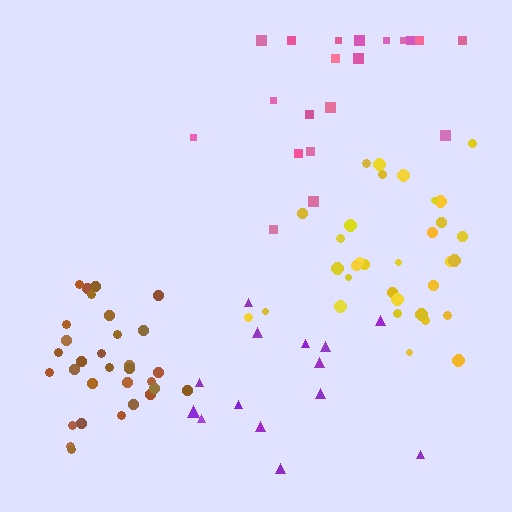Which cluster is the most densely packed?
Brown.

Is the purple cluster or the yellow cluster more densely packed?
Yellow.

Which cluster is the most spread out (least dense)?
Purple.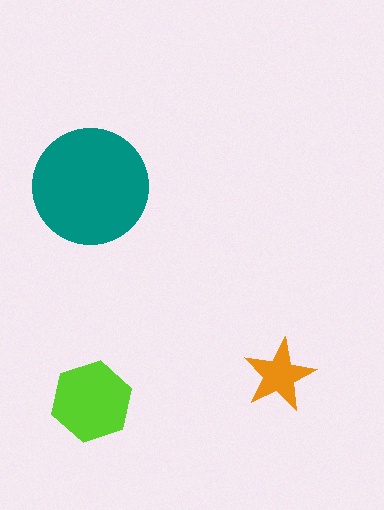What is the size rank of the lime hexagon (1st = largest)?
2nd.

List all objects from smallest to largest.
The orange star, the lime hexagon, the teal circle.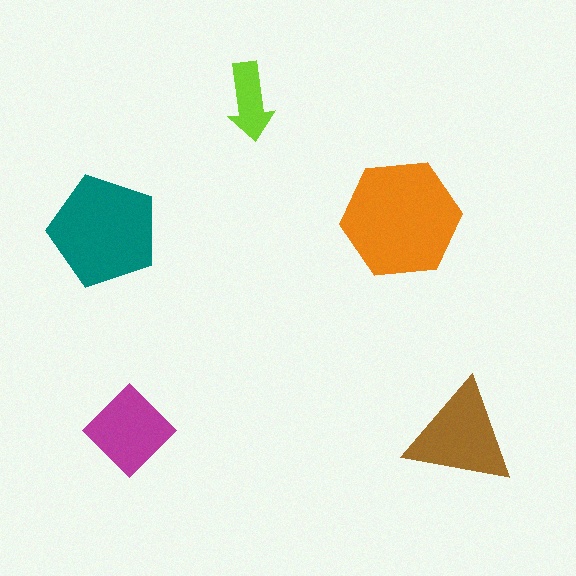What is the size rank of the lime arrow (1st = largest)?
5th.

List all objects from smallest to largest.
The lime arrow, the magenta diamond, the brown triangle, the teal pentagon, the orange hexagon.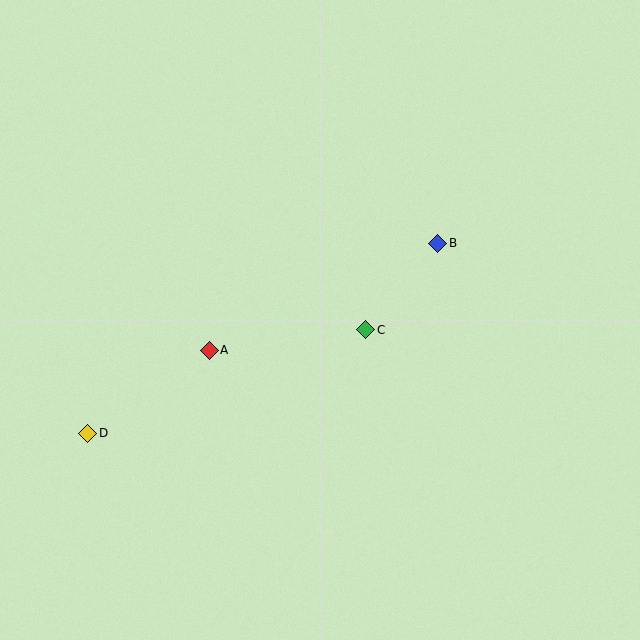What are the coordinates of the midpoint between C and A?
The midpoint between C and A is at (288, 340).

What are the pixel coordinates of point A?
Point A is at (209, 350).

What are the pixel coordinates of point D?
Point D is at (88, 433).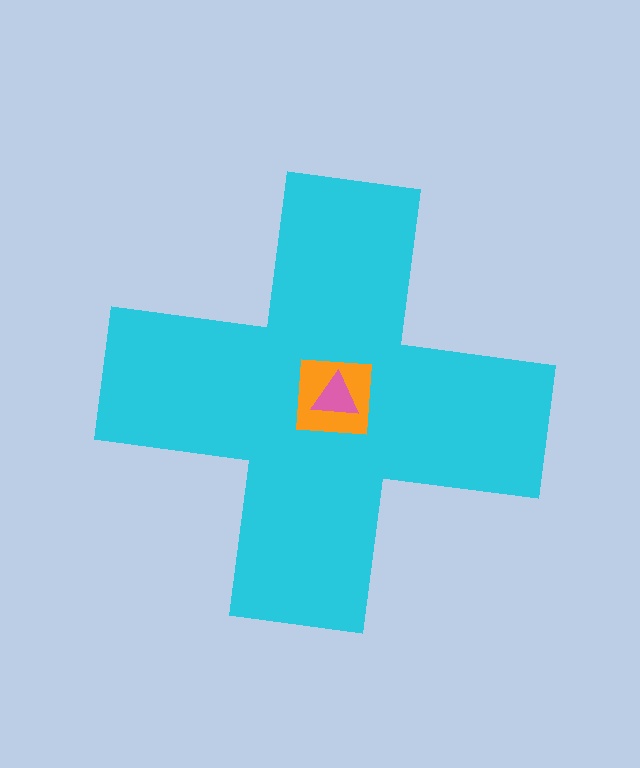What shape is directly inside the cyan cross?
The orange square.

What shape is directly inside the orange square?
The pink triangle.